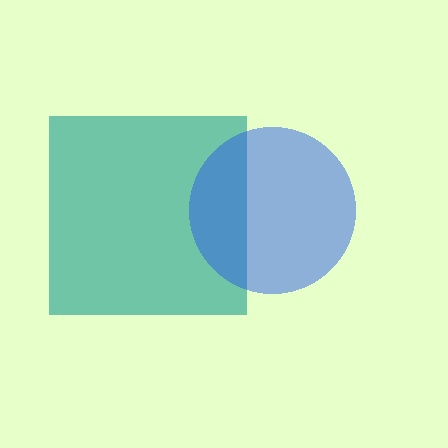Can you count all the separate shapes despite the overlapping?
Yes, there are 2 separate shapes.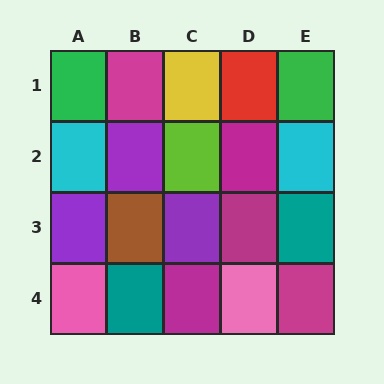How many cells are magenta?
5 cells are magenta.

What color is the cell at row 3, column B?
Brown.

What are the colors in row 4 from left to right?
Pink, teal, magenta, pink, magenta.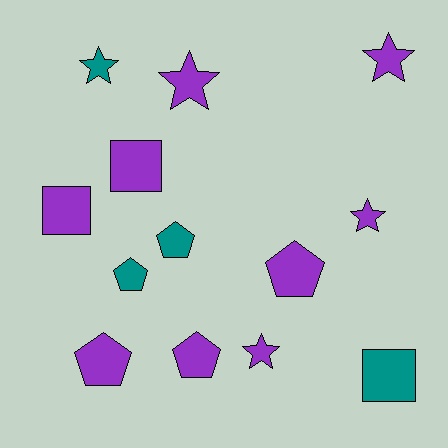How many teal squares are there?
There is 1 teal square.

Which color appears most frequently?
Purple, with 9 objects.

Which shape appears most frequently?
Star, with 5 objects.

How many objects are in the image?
There are 13 objects.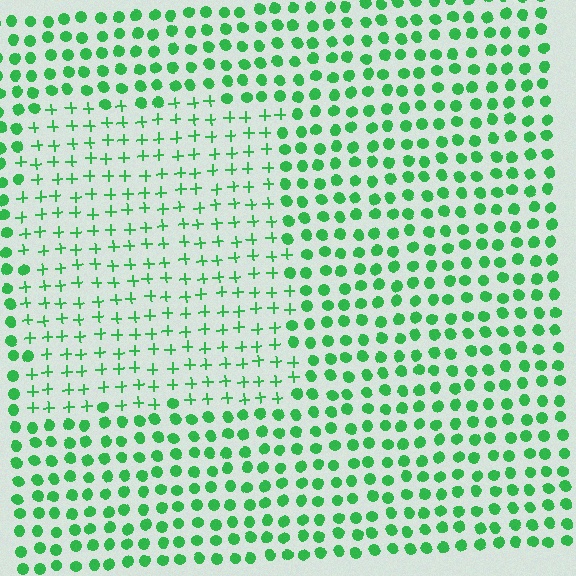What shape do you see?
I see a rectangle.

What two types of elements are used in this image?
The image uses plus signs inside the rectangle region and circles outside it.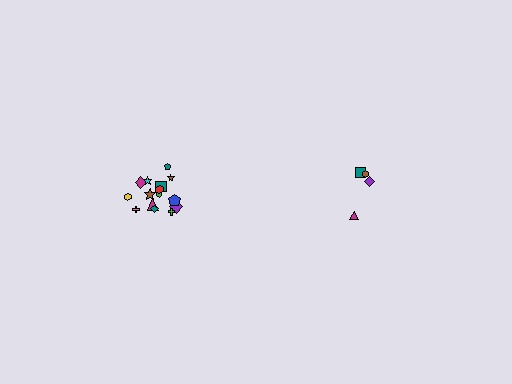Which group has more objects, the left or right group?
The left group.